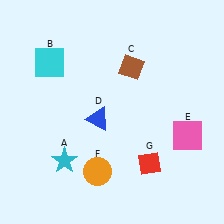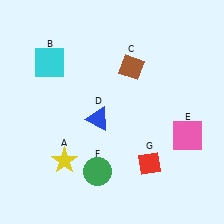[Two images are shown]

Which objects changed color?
A changed from cyan to yellow. F changed from orange to green.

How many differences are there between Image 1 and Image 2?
There are 2 differences between the two images.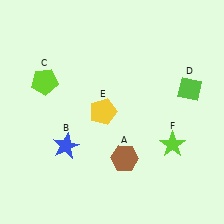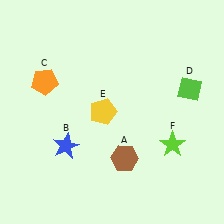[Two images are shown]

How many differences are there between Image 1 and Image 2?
There is 1 difference between the two images.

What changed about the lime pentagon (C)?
In Image 1, C is lime. In Image 2, it changed to orange.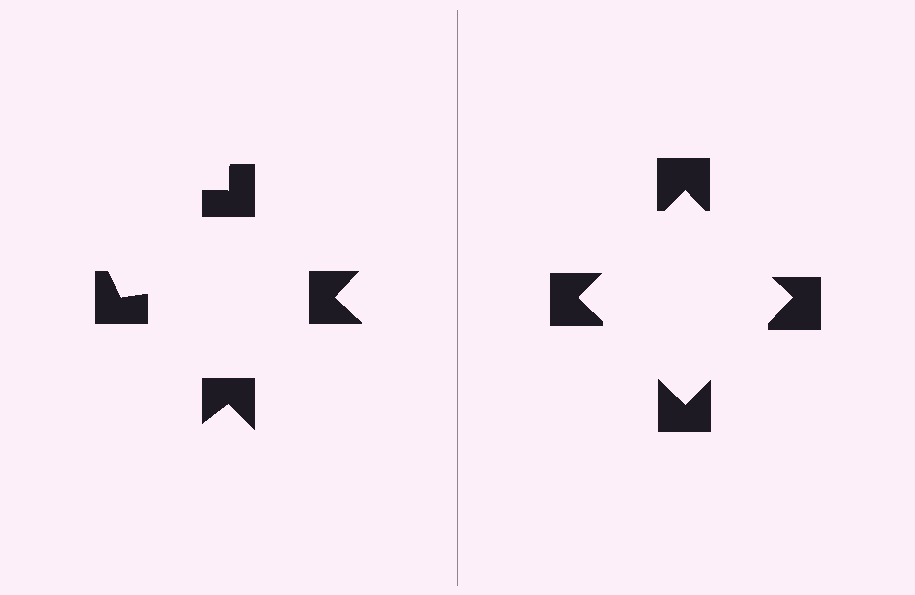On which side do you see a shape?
An illusory square appears on the right side. On the left side the wedge cuts are rotated, so no coherent shape forms.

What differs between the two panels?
The notched squares are positioned identically on both sides; only the wedge orientations differ. On the right they align to a square; on the left they are misaligned.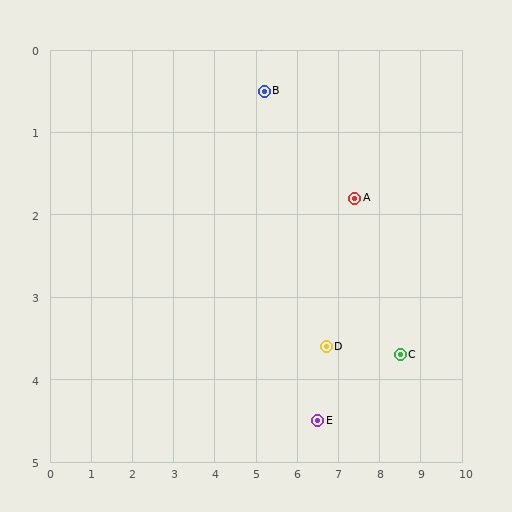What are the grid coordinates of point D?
Point D is at approximately (6.7, 3.6).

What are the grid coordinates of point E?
Point E is at approximately (6.5, 4.5).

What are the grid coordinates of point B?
Point B is at approximately (5.2, 0.5).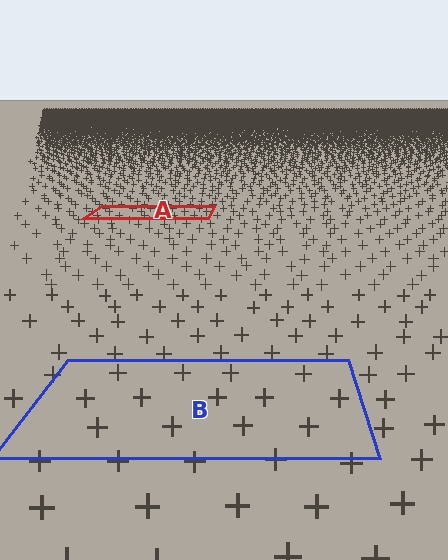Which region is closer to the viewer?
Region B is closer. The texture elements there are larger and more spread out.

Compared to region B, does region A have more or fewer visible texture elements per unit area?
Region A has more texture elements per unit area — they are packed more densely because it is farther away.